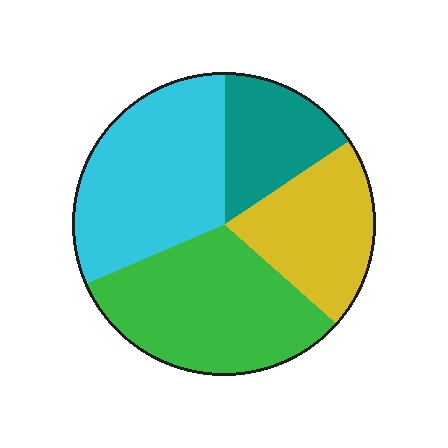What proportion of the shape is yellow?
Yellow covers 21% of the shape.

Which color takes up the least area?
Teal, at roughly 15%.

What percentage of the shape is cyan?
Cyan takes up about one third (1/3) of the shape.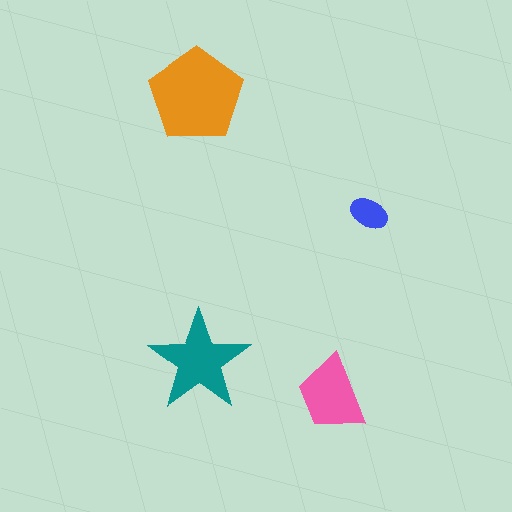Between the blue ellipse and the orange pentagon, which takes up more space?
The orange pentagon.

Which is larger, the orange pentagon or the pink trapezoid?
The orange pentagon.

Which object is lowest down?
The pink trapezoid is bottommost.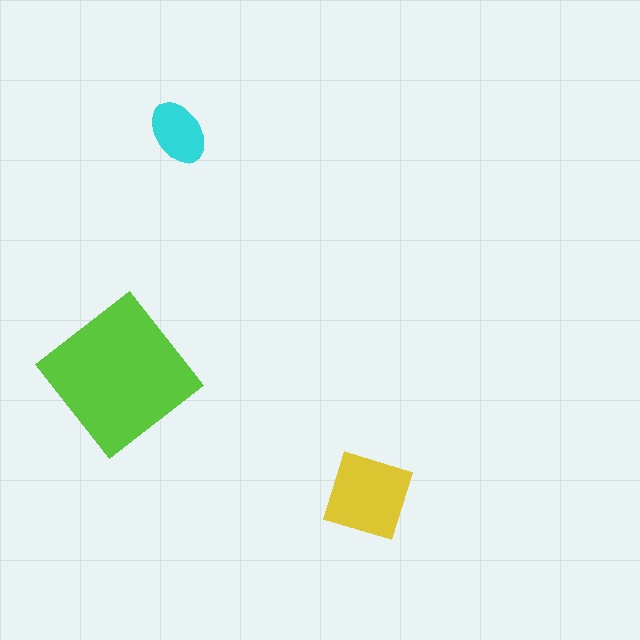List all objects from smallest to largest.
The cyan ellipse, the yellow diamond, the lime diamond.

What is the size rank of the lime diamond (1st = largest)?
1st.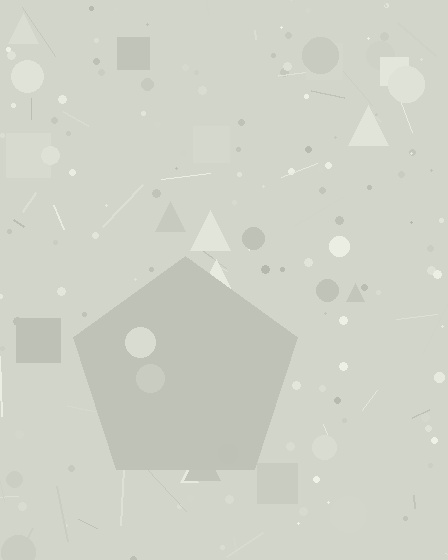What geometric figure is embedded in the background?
A pentagon is embedded in the background.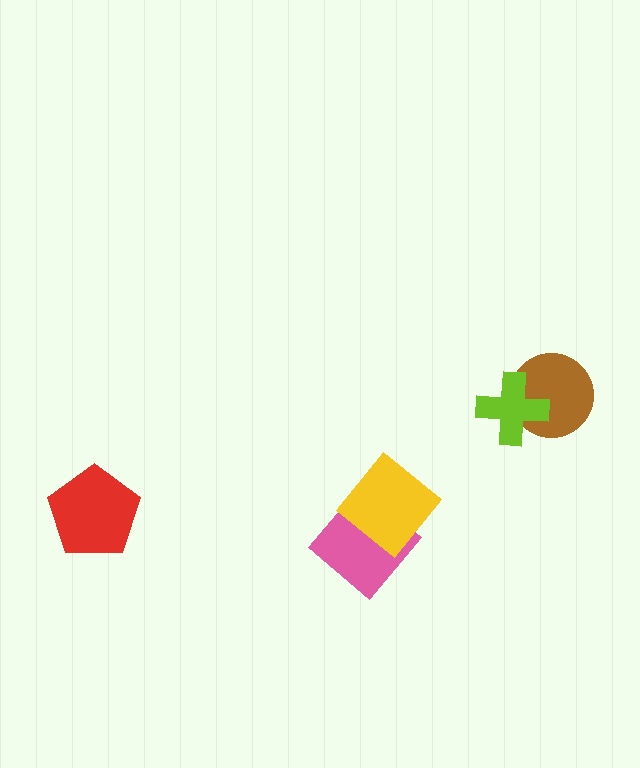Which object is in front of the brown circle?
The lime cross is in front of the brown circle.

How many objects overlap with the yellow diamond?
1 object overlaps with the yellow diamond.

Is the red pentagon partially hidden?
No, no other shape covers it.